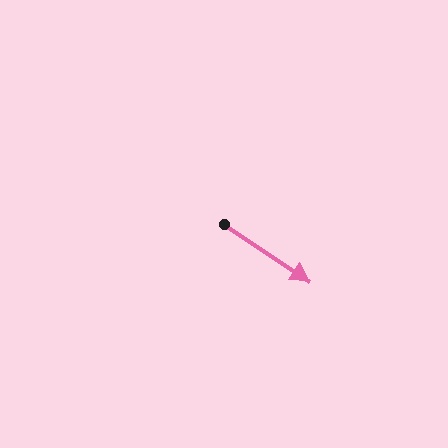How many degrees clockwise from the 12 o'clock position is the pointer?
Approximately 124 degrees.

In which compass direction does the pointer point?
Southeast.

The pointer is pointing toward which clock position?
Roughly 4 o'clock.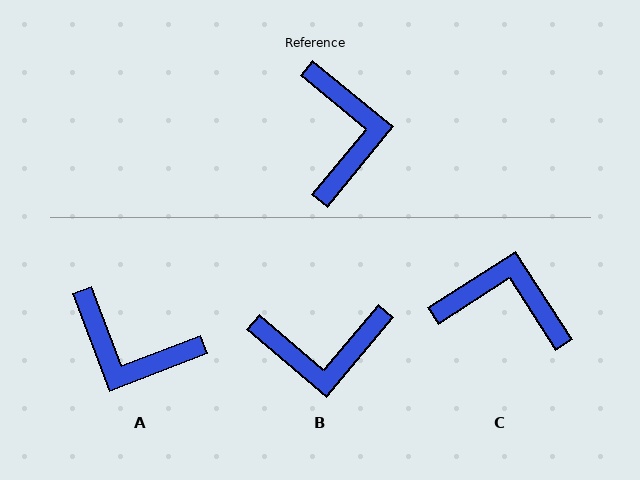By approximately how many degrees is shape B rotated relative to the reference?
Approximately 91 degrees clockwise.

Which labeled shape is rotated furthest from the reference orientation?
A, about 120 degrees away.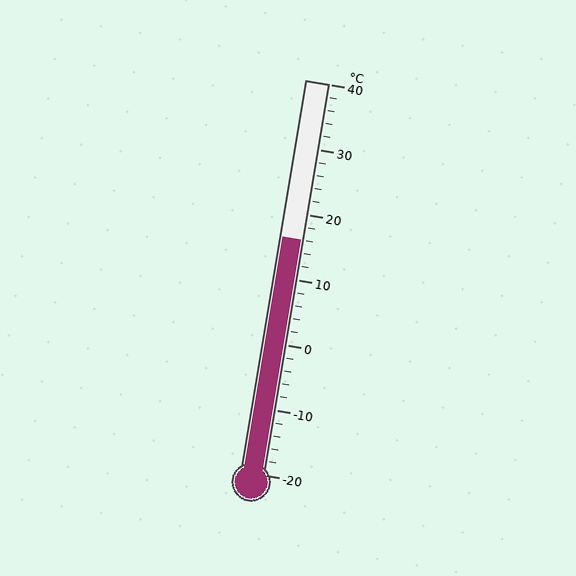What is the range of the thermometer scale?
The thermometer scale ranges from -20°C to 40°C.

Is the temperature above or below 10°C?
The temperature is above 10°C.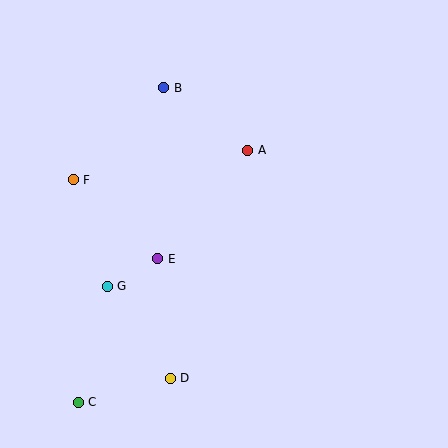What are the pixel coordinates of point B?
Point B is at (164, 88).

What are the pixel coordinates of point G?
Point G is at (107, 286).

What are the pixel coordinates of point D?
Point D is at (170, 378).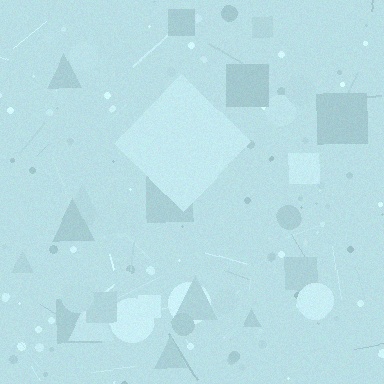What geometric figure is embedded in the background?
A diamond is embedded in the background.